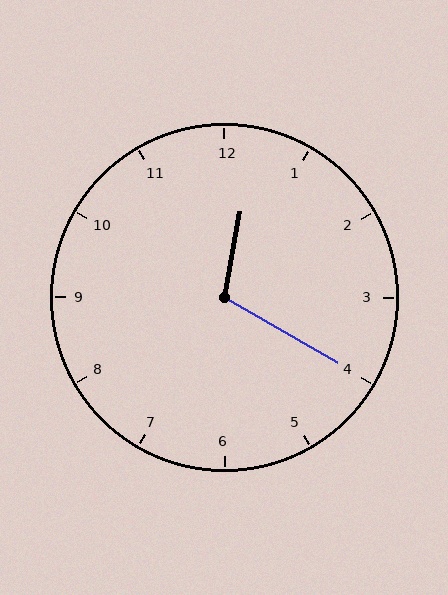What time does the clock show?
12:20.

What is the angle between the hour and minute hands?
Approximately 110 degrees.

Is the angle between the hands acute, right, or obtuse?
It is obtuse.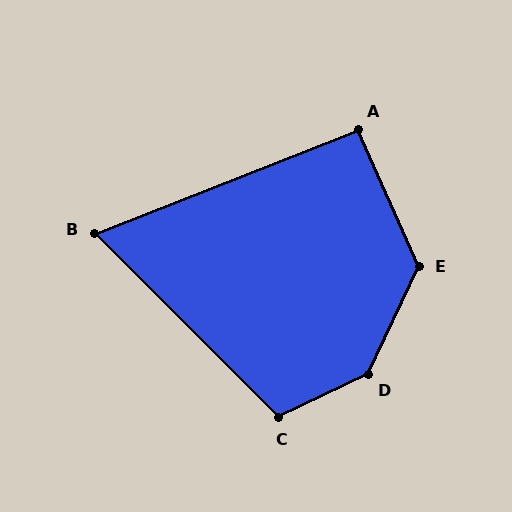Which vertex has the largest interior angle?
D, at approximately 141 degrees.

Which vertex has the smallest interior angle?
B, at approximately 66 degrees.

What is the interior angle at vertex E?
Approximately 131 degrees (obtuse).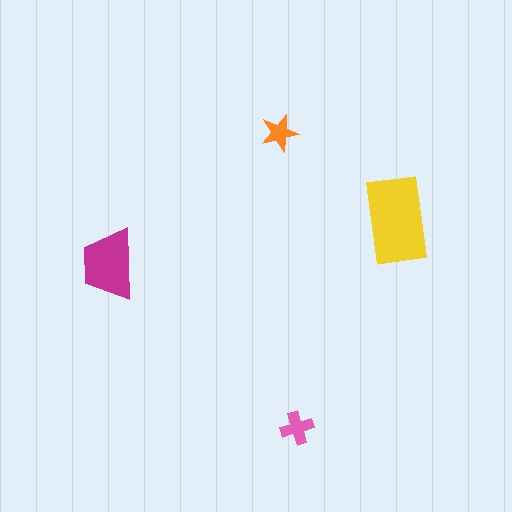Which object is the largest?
The yellow rectangle.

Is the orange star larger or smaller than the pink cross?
Smaller.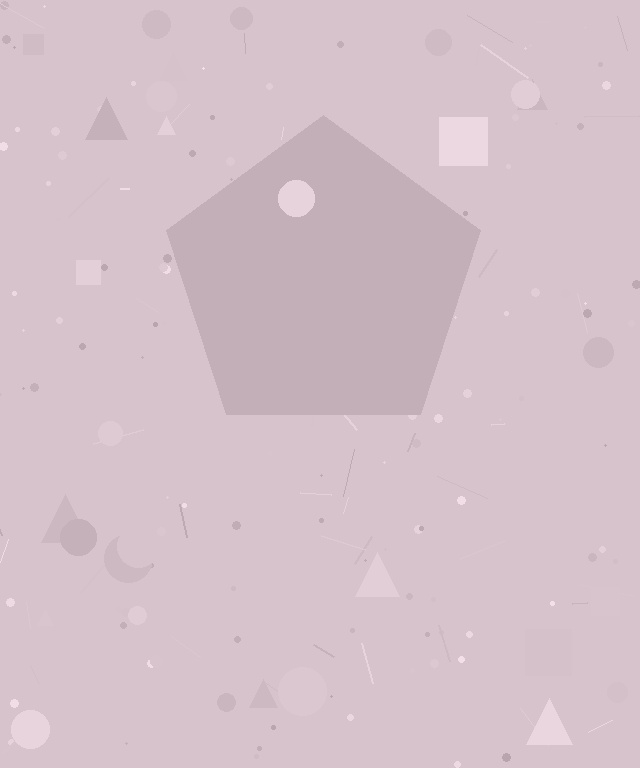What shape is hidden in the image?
A pentagon is hidden in the image.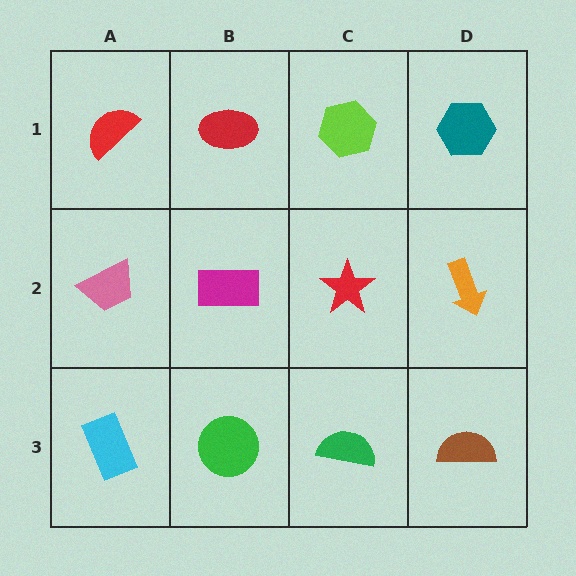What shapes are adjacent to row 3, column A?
A pink trapezoid (row 2, column A), a green circle (row 3, column B).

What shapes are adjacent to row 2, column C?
A lime hexagon (row 1, column C), a green semicircle (row 3, column C), a magenta rectangle (row 2, column B), an orange arrow (row 2, column D).